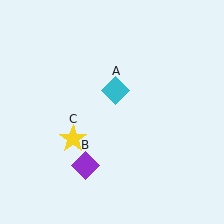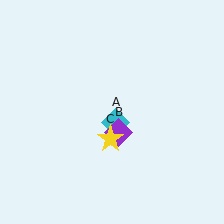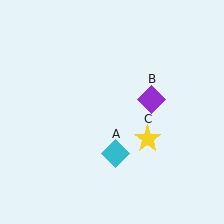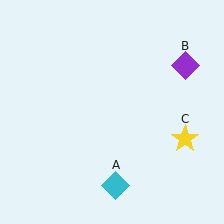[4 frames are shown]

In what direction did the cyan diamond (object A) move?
The cyan diamond (object A) moved down.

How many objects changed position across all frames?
3 objects changed position: cyan diamond (object A), purple diamond (object B), yellow star (object C).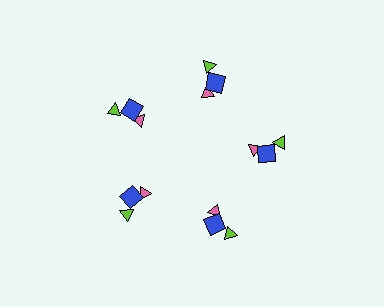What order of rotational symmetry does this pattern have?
This pattern has 5-fold rotational symmetry.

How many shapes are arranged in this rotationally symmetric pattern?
There are 15 shapes, arranged in 5 groups of 3.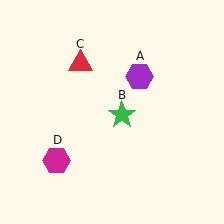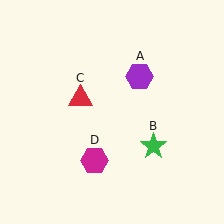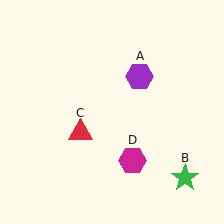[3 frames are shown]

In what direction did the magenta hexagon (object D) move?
The magenta hexagon (object D) moved right.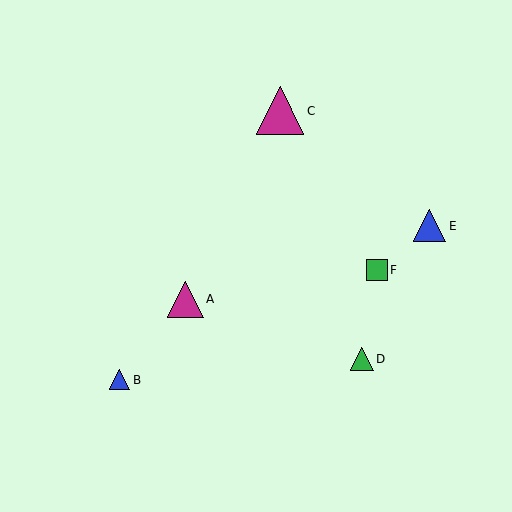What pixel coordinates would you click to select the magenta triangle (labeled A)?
Click at (185, 299) to select the magenta triangle A.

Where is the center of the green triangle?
The center of the green triangle is at (362, 359).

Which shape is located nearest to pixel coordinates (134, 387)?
The blue triangle (labeled B) at (120, 380) is nearest to that location.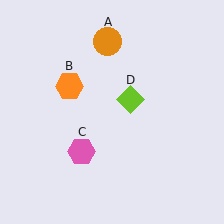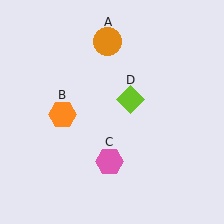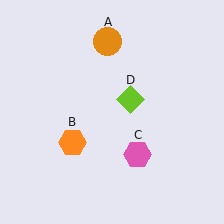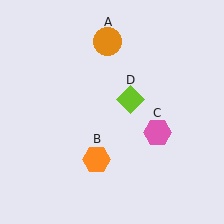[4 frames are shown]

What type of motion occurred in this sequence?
The orange hexagon (object B), pink hexagon (object C) rotated counterclockwise around the center of the scene.